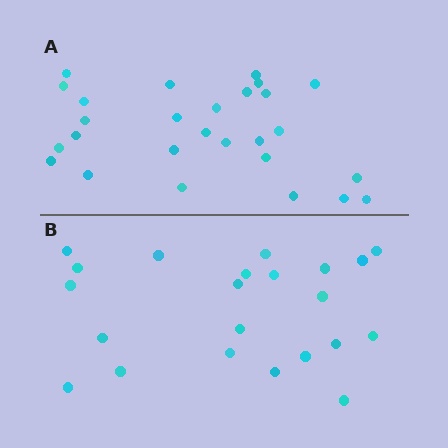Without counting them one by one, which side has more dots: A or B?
Region A (the top region) has more dots.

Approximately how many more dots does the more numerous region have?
Region A has about 5 more dots than region B.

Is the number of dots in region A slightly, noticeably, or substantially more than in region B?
Region A has only slightly more — the two regions are fairly close. The ratio is roughly 1.2 to 1.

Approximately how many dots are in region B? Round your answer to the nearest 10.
About 20 dots. (The exact count is 22, which rounds to 20.)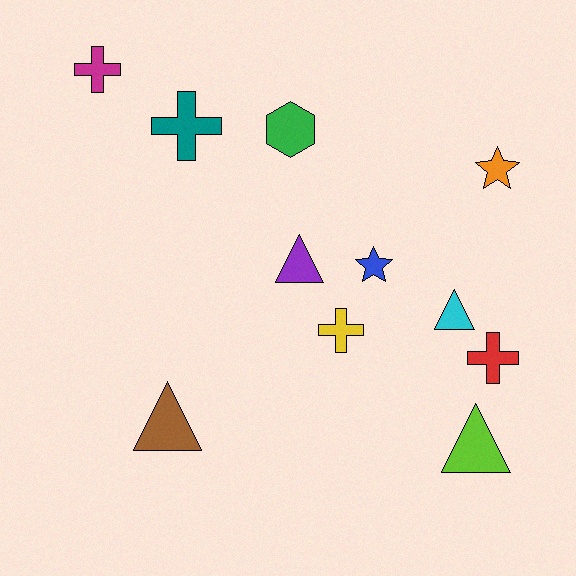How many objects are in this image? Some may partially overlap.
There are 11 objects.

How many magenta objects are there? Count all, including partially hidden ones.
There is 1 magenta object.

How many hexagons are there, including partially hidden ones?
There is 1 hexagon.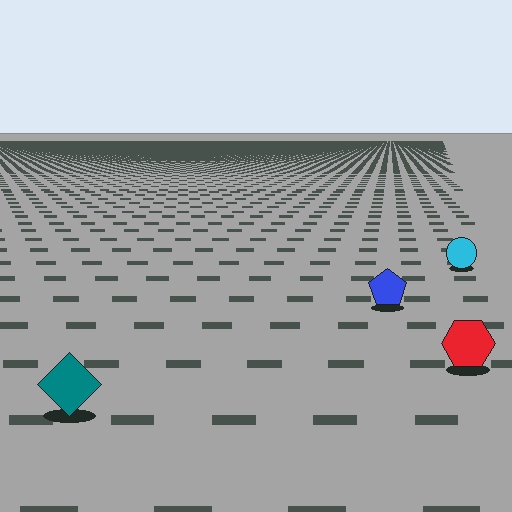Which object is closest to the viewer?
The teal diamond is closest. The texture marks near it are larger and more spread out.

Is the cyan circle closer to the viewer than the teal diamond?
No. The teal diamond is closer — you can tell from the texture gradient: the ground texture is coarser near it.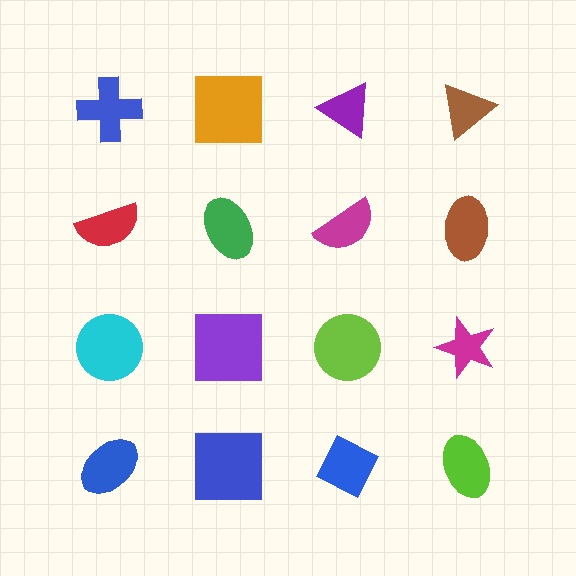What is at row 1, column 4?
A brown triangle.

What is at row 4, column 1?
A blue ellipse.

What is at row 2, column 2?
A green ellipse.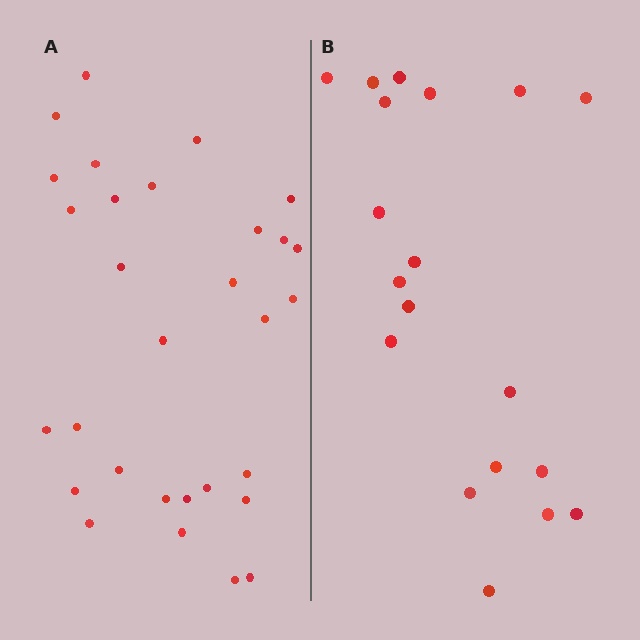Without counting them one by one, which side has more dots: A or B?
Region A (the left region) has more dots.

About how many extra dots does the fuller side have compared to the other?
Region A has roughly 12 or so more dots than region B.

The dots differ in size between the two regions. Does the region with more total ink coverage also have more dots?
No. Region B has more total ink coverage because its dots are larger, but region A actually contains more individual dots. Total area can be misleading — the number of items is what matters here.